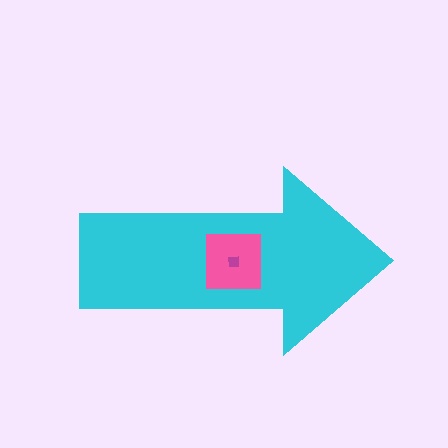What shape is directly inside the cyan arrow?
The pink square.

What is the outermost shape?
The cyan arrow.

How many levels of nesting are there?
3.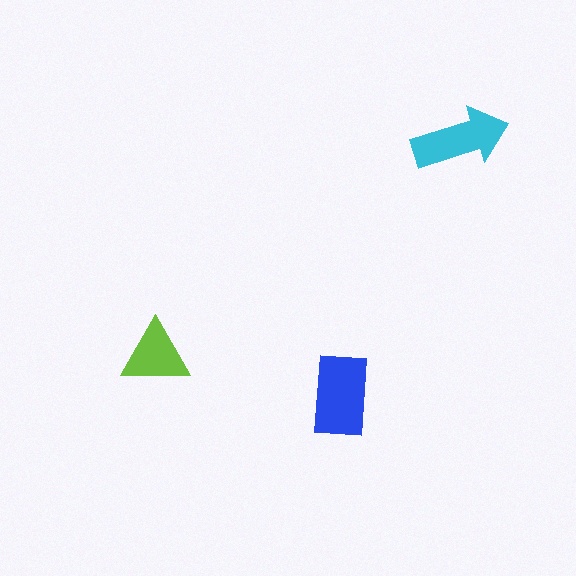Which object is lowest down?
The blue rectangle is bottommost.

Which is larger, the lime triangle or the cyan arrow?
The cyan arrow.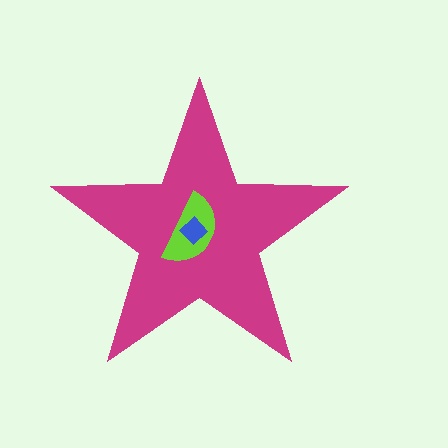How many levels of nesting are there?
3.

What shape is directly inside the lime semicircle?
The blue diamond.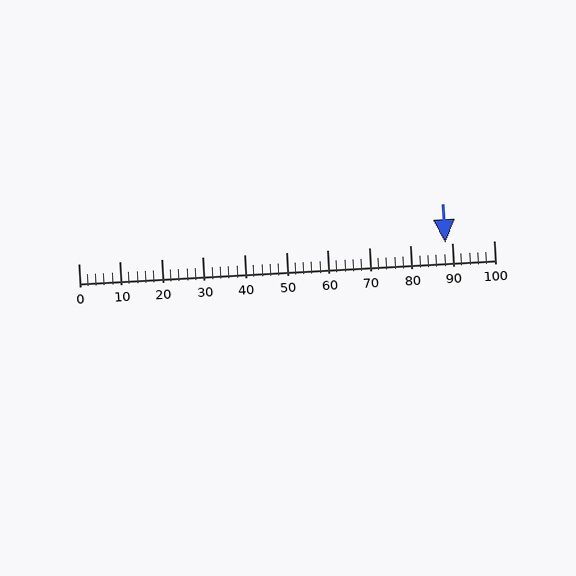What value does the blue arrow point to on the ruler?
The blue arrow points to approximately 88.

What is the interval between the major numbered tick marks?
The major tick marks are spaced 10 units apart.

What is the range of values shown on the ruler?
The ruler shows values from 0 to 100.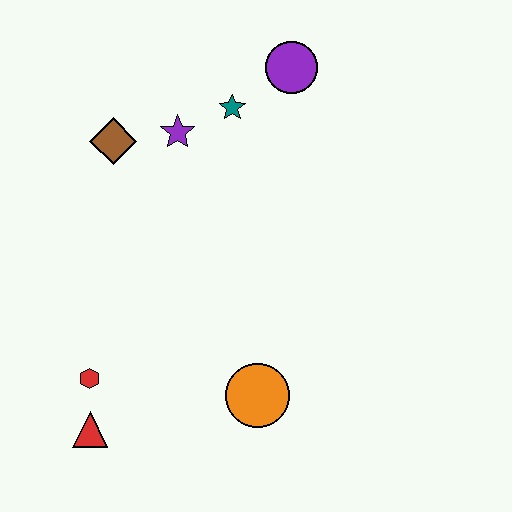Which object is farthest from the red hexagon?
The purple circle is farthest from the red hexagon.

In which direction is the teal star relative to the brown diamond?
The teal star is to the right of the brown diamond.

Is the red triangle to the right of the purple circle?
No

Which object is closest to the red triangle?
The red hexagon is closest to the red triangle.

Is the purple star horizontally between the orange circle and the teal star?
No